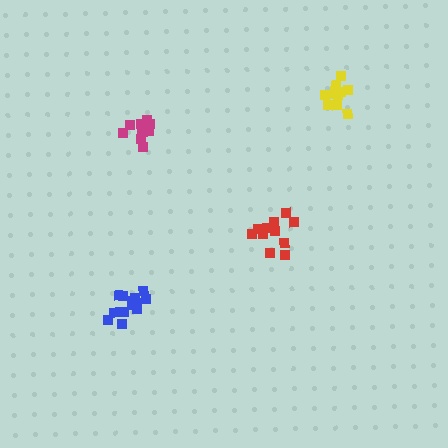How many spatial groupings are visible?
There are 4 spatial groupings.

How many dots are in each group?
Group 1: 11 dots, Group 2: 13 dots, Group 3: 11 dots, Group 4: 11 dots (46 total).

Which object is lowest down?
The blue cluster is bottommost.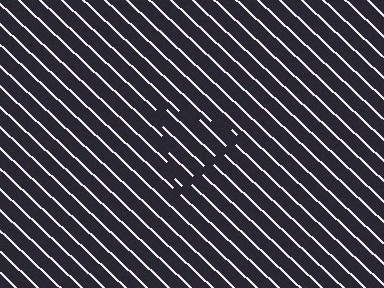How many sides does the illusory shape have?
3 sides — the line-ends trace a triangle.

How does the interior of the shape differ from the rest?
The interior of the shape contains the same grating, shifted by half a period — the contour is defined by the phase discontinuity where line-ends from the inner and outer gratings abut.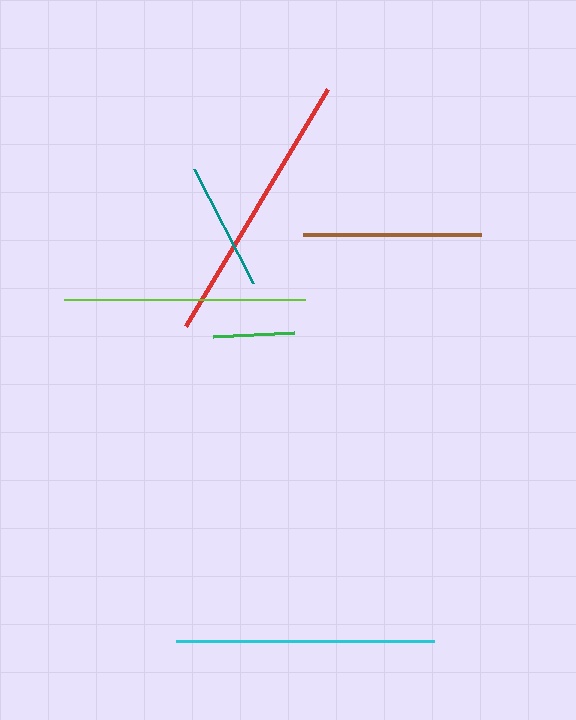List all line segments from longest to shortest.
From longest to shortest: red, cyan, lime, brown, teal, green.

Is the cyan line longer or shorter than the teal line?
The cyan line is longer than the teal line.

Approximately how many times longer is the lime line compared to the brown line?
The lime line is approximately 1.4 times the length of the brown line.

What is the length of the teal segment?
The teal segment is approximately 129 pixels long.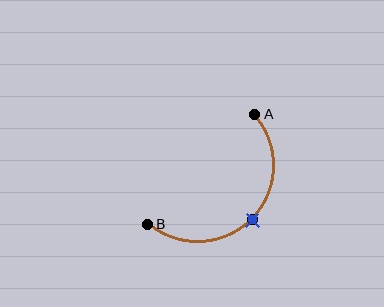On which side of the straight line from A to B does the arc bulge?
The arc bulges below and to the right of the straight line connecting A and B.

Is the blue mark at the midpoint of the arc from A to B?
Yes. The blue mark lies on the arc at equal arc-length from both A and B — it is the arc midpoint.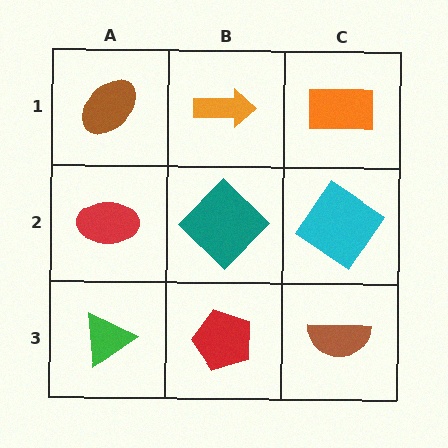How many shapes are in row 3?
3 shapes.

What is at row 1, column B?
An orange arrow.